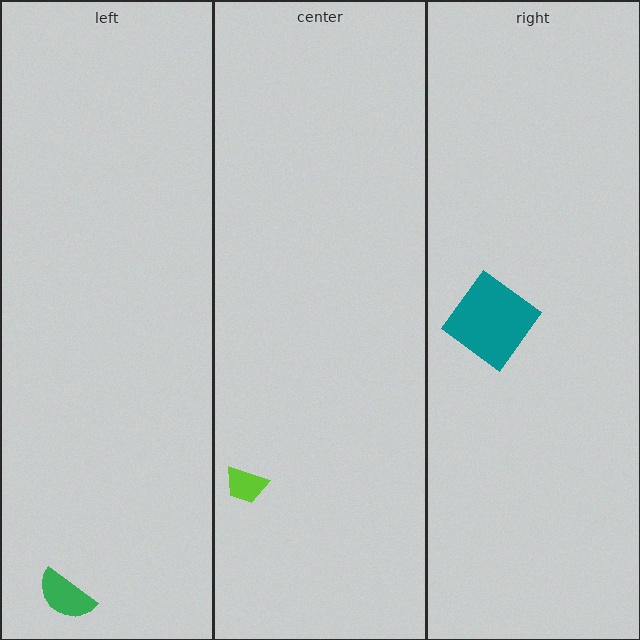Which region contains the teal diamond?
The right region.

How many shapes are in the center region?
1.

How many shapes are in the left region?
1.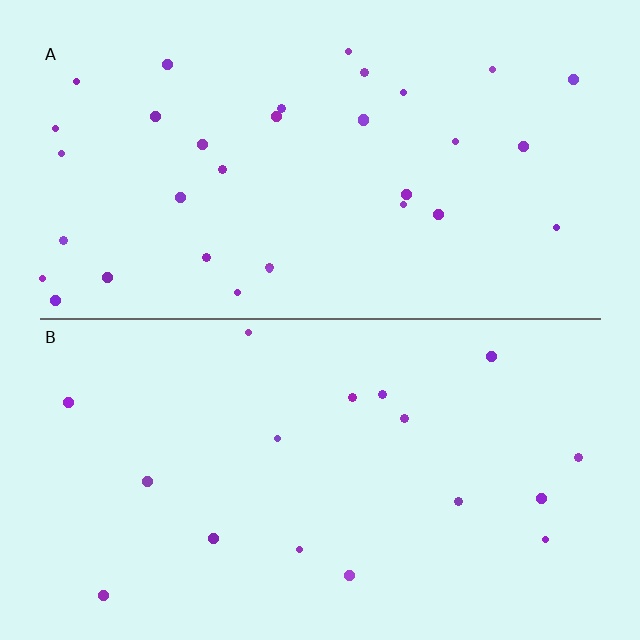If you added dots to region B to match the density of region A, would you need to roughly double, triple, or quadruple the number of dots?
Approximately double.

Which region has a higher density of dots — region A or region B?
A (the top).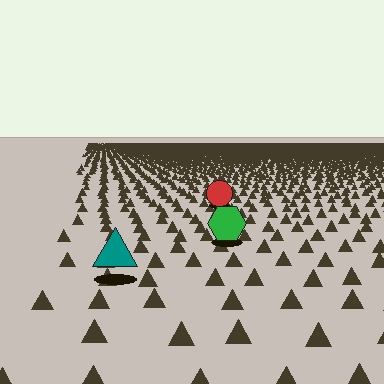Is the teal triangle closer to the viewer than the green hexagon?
Yes. The teal triangle is closer — you can tell from the texture gradient: the ground texture is coarser near it.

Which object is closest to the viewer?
The teal triangle is closest. The texture marks near it are larger and more spread out.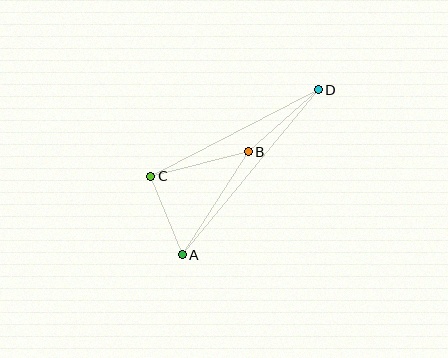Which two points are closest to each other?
Points A and C are closest to each other.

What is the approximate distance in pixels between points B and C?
The distance between B and C is approximately 100 pixels.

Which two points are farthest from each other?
Points A and D are farthest from each other.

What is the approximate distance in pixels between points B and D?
The distance between B and D is approximately 94 pixels.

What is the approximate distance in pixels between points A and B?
The distance between A and B is approximately 122 pixels.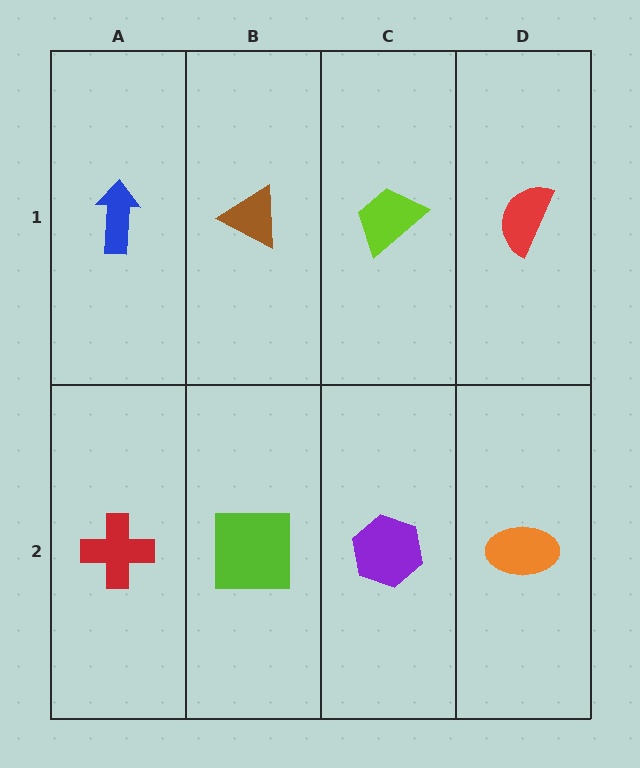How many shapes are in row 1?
4 shapes.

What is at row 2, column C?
A purple hexagon.